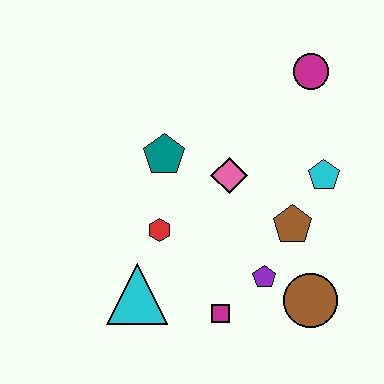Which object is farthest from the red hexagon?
The magenta circle is farthest from the red hexagon.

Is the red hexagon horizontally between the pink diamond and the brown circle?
No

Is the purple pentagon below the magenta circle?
Yes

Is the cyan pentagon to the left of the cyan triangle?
No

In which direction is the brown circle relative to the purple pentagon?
The brown circle is to the right of the purple pentagon.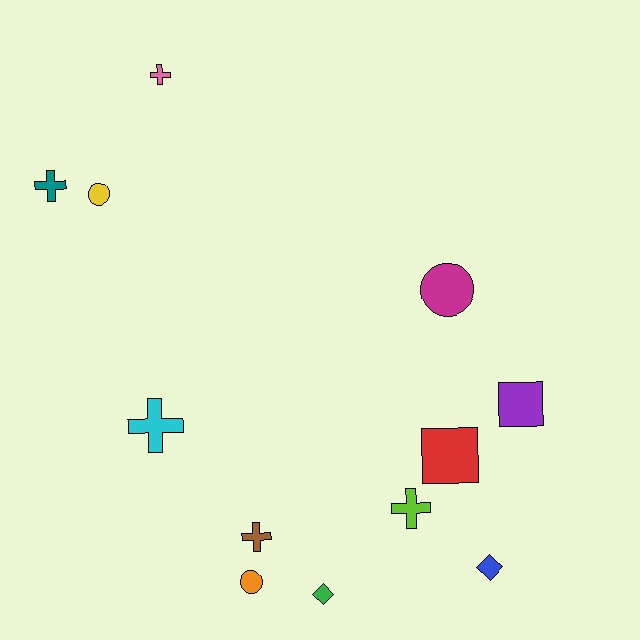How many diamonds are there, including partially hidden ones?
There are 2 diamonds.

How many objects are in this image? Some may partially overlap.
There are 12 objects.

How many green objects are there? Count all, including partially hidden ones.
There is 1 green object.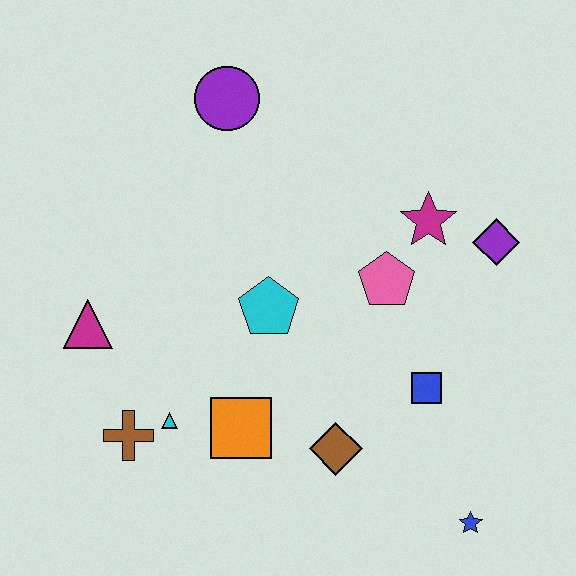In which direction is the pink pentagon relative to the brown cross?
The pink pentagon is to the right of the brown cross.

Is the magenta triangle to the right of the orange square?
No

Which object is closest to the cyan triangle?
The brown cross is closest to the cyan triangle.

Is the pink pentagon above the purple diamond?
No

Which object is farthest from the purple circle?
The blue star is farthest from the purple circle.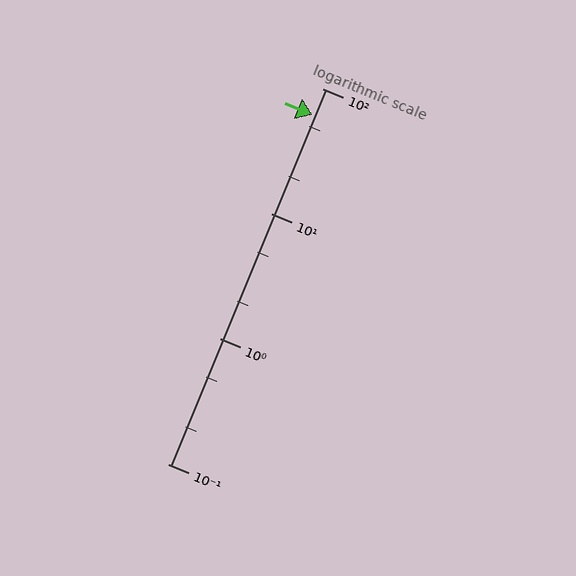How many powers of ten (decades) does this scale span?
The scale spans 3 decades, from 0.1 to 100.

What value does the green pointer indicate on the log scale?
The pointer indicates approximately 62.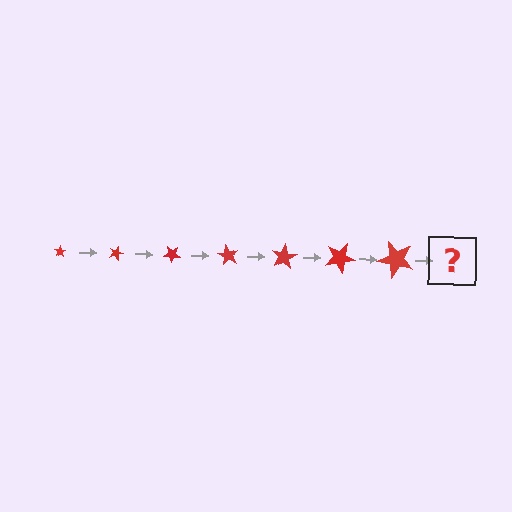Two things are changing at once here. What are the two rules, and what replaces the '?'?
The two rules are that the star grows larger each step and it rotates 20 degrees each step. The '?' should be a star, larger than the previous one and rotated 140 degrees from the start.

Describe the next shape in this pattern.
It should be a star, larger than the previous one and rotated 140 degrees from the start.